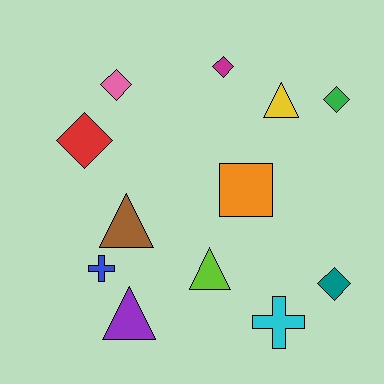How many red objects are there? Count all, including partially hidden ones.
There is 1 red object.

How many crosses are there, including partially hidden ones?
There are 2 crosses.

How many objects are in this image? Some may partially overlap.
There are 12 objects.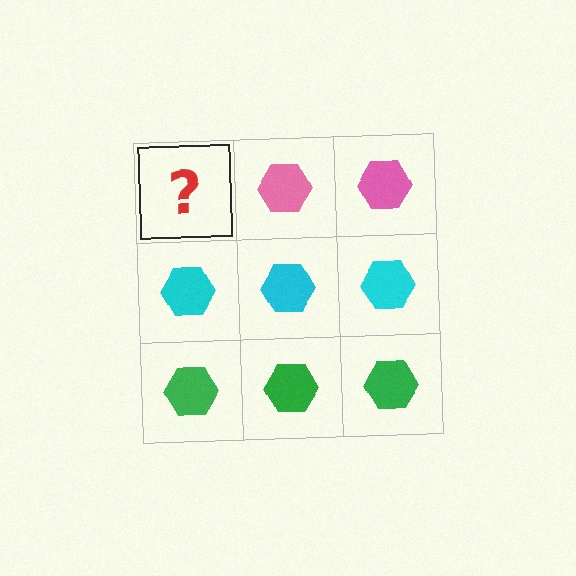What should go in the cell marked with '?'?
The missing cell should contain a pink hexagon.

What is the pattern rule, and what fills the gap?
The rule is that each row has a consistent color. The gap should be filled with a pink hexagon.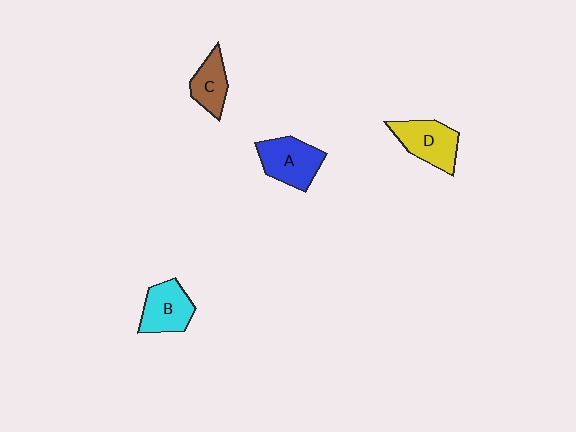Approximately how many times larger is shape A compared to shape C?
Approximately 1.4 times.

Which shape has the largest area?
Shape A (blue).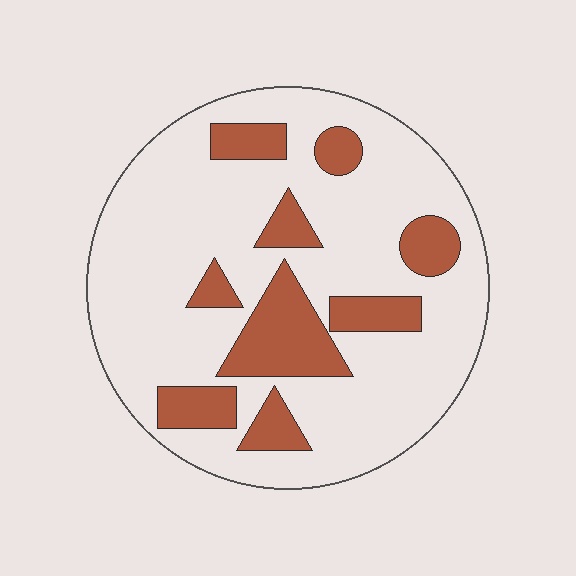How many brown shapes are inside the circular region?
9.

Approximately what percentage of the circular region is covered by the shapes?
Approximately 25%.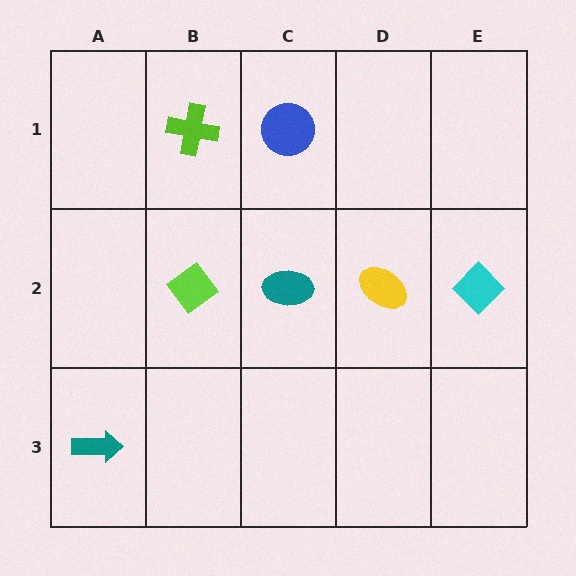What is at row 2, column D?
A yellow ellipse.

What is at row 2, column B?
A lime diamond.